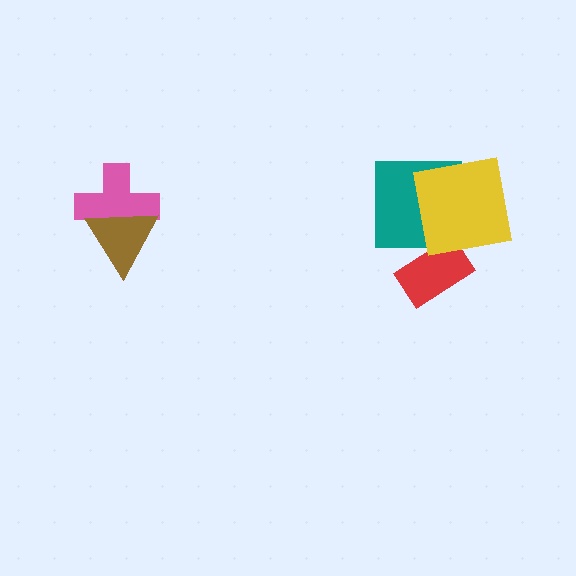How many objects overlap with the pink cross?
1 object overlaps with the pink cross.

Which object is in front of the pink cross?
The brown triangle is in front of the pink cross.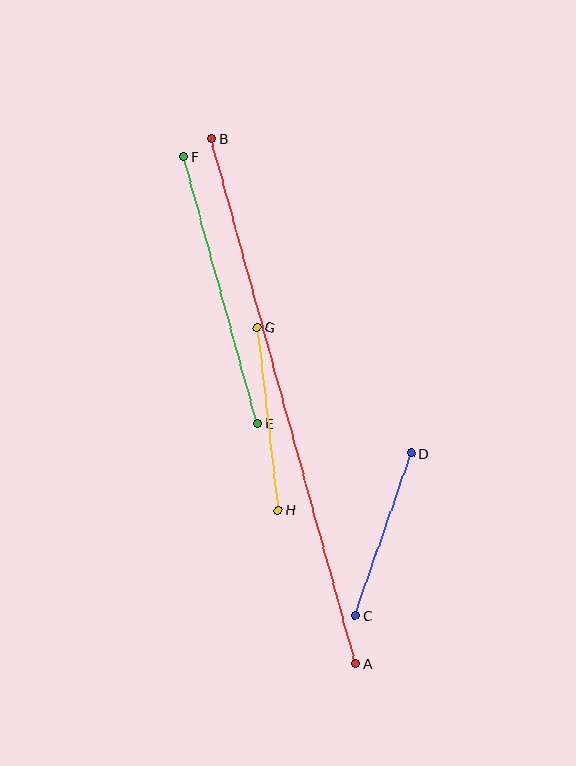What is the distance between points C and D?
The distance is approximately 172 pixels.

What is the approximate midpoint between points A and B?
The midpoint is at approximately (284, 401) pixels.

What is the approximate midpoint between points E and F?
The midpoint is at approximately (221, 290) pixels.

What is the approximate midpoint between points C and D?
The midpoint is at approximately (384, 534) pixels.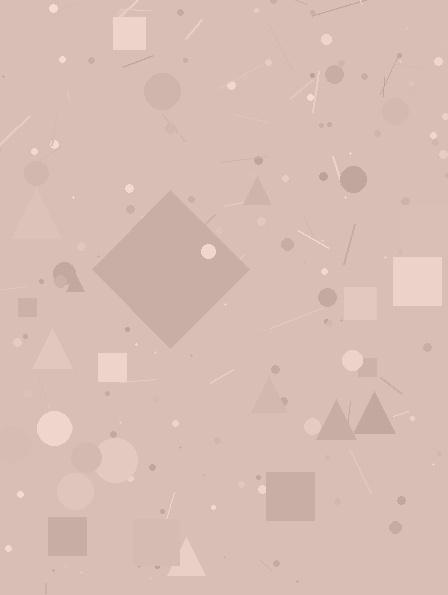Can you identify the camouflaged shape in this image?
The camouflaged shape is a diamond.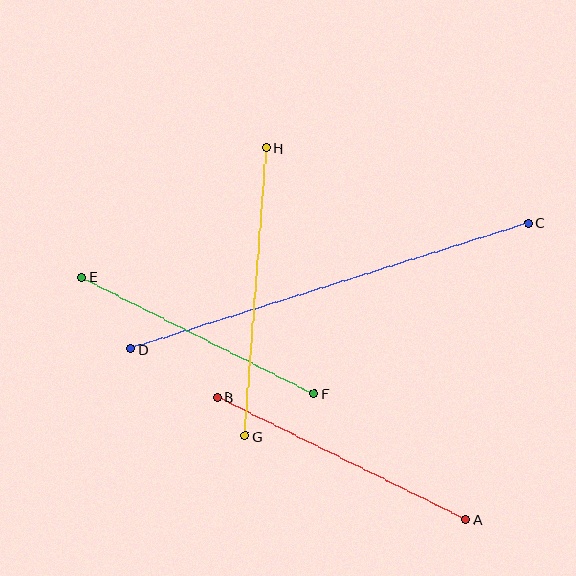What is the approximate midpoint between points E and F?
The midpoint is at approximately (198, 335) pixels.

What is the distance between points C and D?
The distance is approximately 417 pixels.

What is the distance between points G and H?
The distance is approximately 289 pixels.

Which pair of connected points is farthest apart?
Points C and D are farthest apart.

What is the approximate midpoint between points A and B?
The midpoint is at approximately (341, 459) pixels.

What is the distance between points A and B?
The distance is approximately 276 pixels.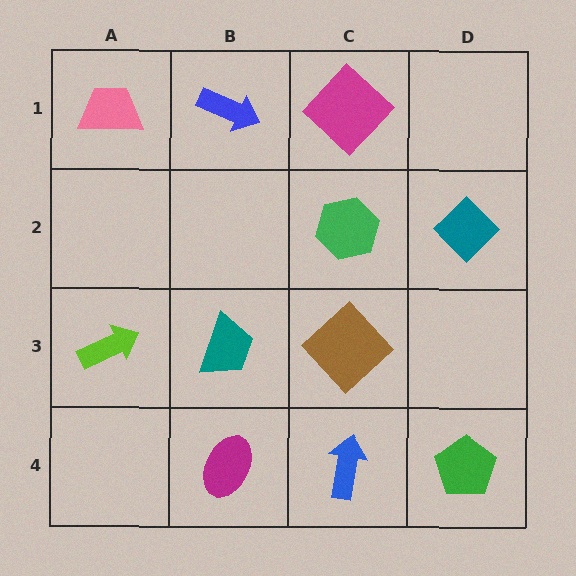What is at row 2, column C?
A green hexagon.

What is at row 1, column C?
A magenta diamond.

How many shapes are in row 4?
3 shapes.